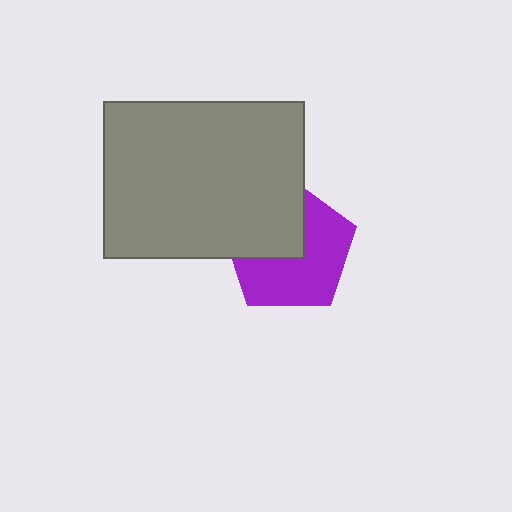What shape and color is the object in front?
The object in front is a gray rectangle.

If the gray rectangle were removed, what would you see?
You would see the complete purple pentagon.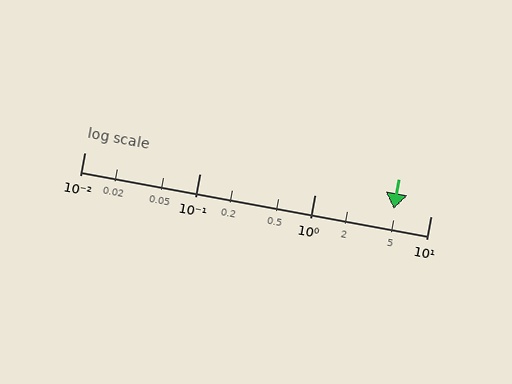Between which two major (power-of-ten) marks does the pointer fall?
The pointer is between 1 and 10.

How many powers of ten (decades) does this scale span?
The scale spans 3 decades, from 0.01 to 10.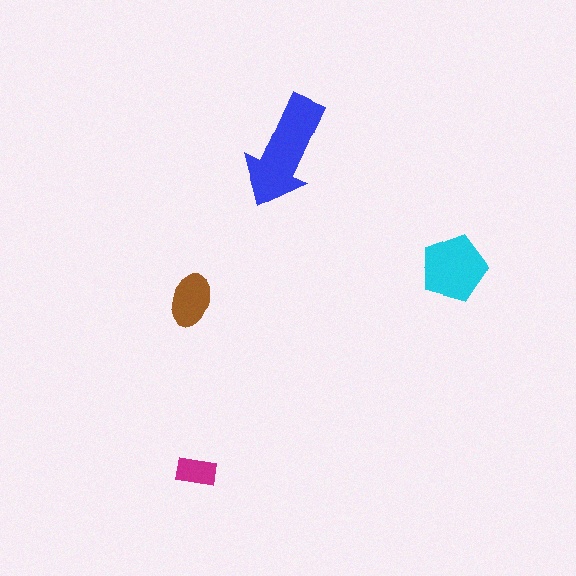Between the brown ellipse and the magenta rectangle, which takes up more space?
The brown ellipse.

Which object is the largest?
The blue arrow.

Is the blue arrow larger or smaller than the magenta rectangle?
Larger.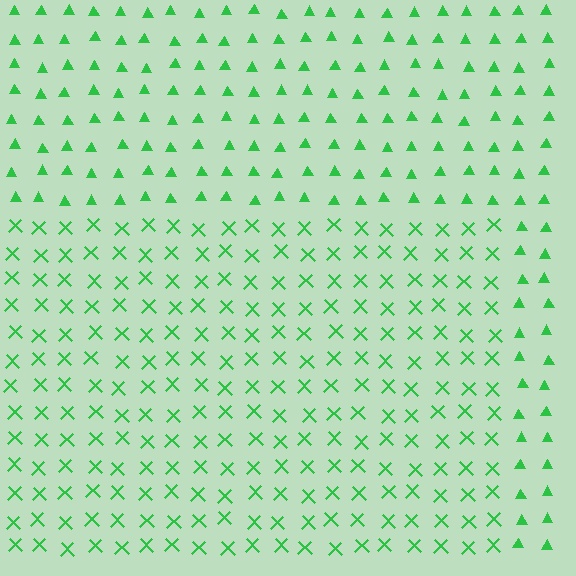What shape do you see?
I see a rectangle.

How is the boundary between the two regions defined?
The boundary is defined by a change in element shape: X marks inside vs. triangles outside. All elements share the same color and spacing.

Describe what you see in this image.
The image is filled with small green elements arranged in a uniform grid. A rectangle-shaped region contains X marks, while the surrounding area contains triangles. The boundary is defined purely by the change in element shape.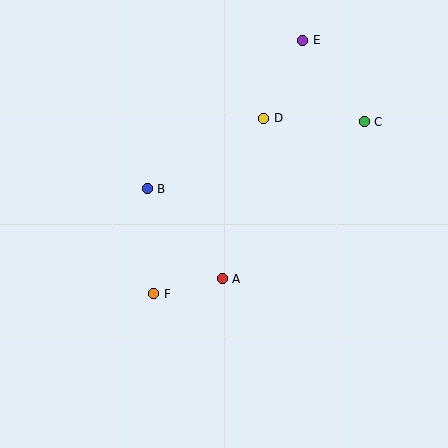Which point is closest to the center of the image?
Point A at (222, 279) is closest to the center.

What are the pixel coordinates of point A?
Point A is at (222, 279).